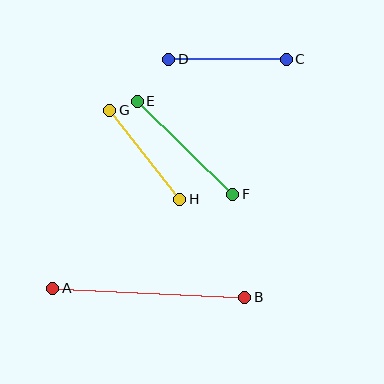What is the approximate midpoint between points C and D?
The midpoint is at approximately (227, 59) pixels.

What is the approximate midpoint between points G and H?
The midpoint is at approximately (145, 155) pixels.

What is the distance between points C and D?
The distance is approximately 118 pixels.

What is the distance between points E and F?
The distance is approximately 133 pixels.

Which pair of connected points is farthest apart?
Points A and B are farthest apart.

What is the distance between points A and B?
The distance is approximately 192 pixels.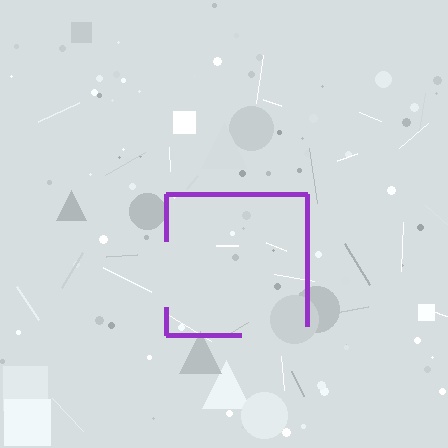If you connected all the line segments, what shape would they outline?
They would outline a square.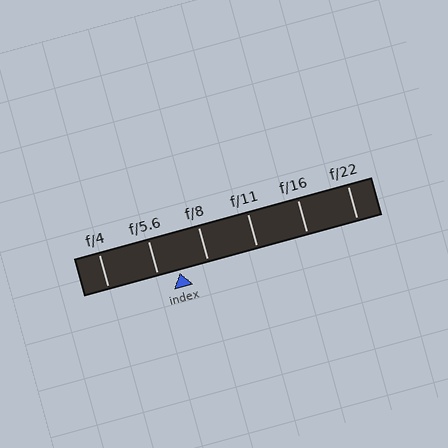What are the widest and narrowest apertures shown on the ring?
The widest aperture shown is f/4 and the narrowest is f/22.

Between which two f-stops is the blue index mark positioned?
The index mark is between f/5.6 and f/8.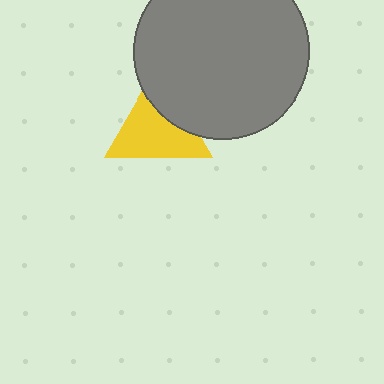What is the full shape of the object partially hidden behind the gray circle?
The partially hidden object is a yellow triangle.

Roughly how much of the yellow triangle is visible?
Most of it is visible (roughly 69%).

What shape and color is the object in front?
The object in front is a gray circle.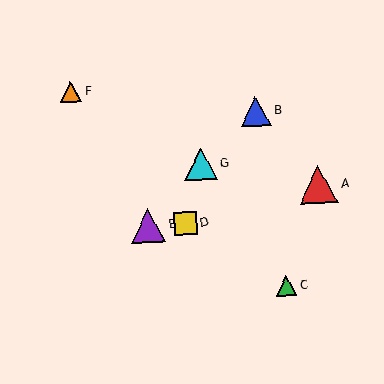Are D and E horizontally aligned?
Yes, both are at y≈224.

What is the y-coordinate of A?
Object A is at y≈184.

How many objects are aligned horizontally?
2 objects (D, E) are aligned horizontally.